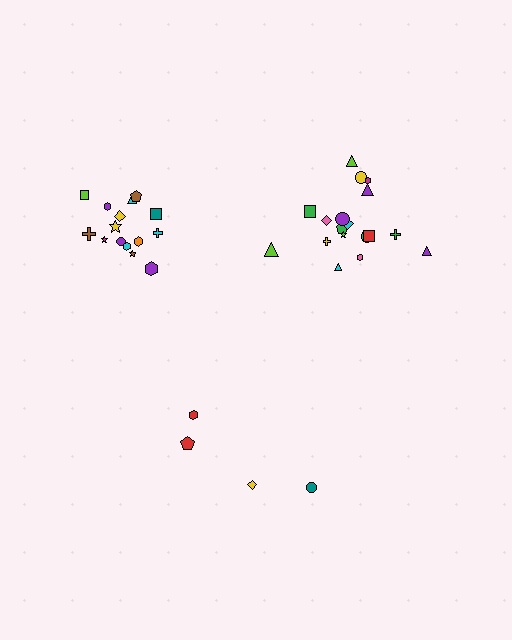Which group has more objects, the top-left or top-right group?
The top-right group.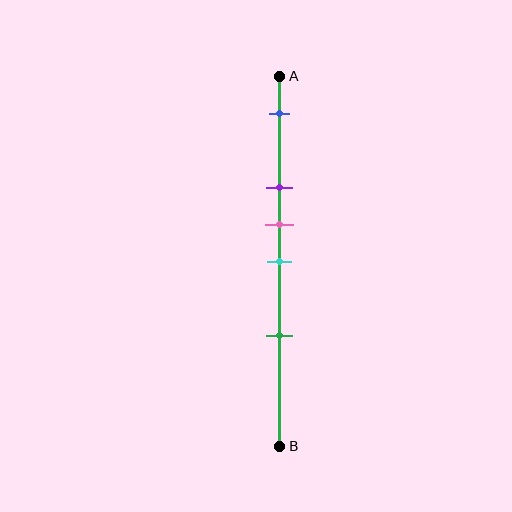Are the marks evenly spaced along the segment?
No, the marks are not evenly spaced.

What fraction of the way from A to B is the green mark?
The green mark is approximately 70% (0.7) of the way from A to B.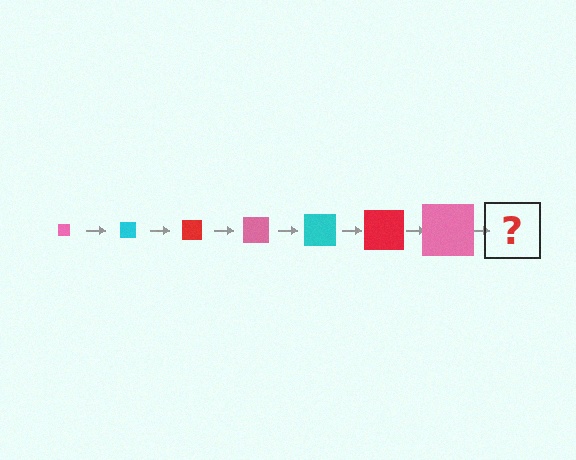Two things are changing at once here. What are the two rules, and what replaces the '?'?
The two rules are that the square grows larger each step and the color cycles through pink, cyan, and red. The '?' should be a cyan square, larger than the previous one.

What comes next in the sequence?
The next element should be a cyan square, larger than the previous one.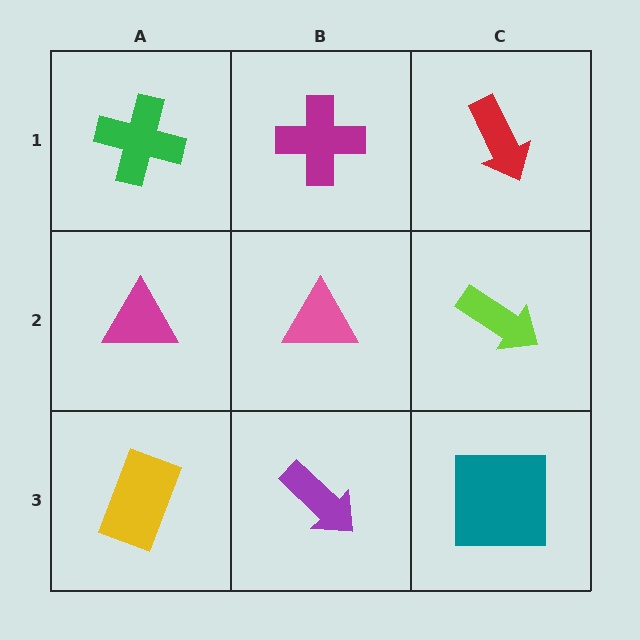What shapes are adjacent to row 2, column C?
A red arrow (row 1, column C), a teal square (row 3, column C), a pink triangle (row 2, column B).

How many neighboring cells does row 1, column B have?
3.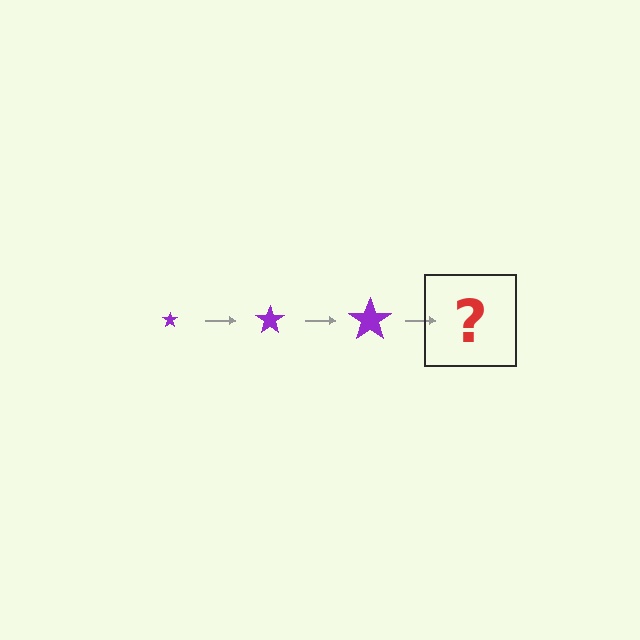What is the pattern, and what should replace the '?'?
The pattern is that the star gets progressively larger each step. The '?' should be a purple star, larger than the previous one.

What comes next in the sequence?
The next element should be a purple star, larger than the previous one.